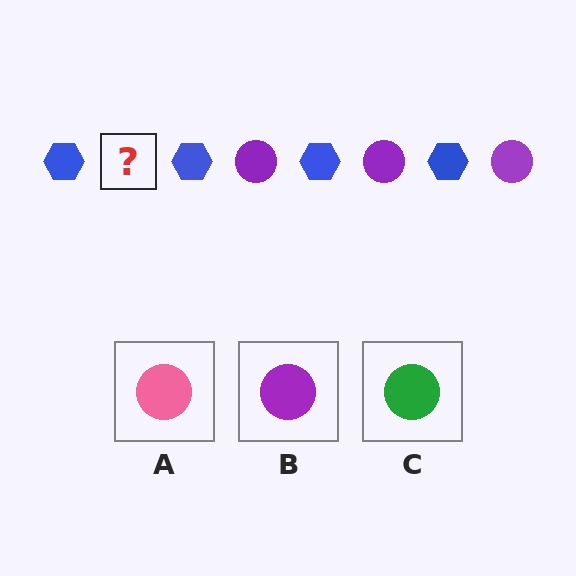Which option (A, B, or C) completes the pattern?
B.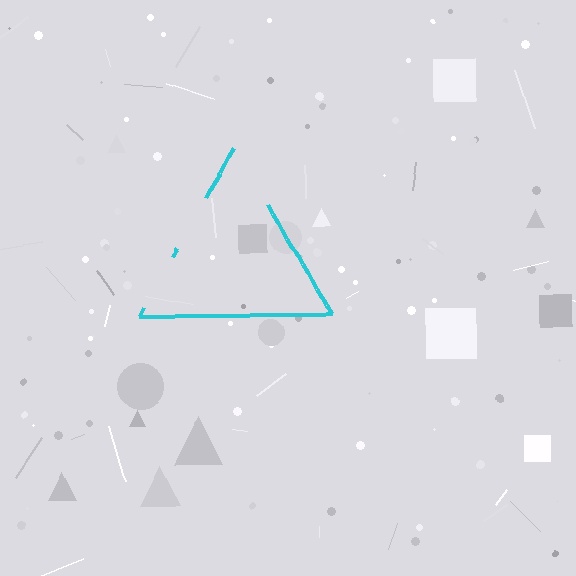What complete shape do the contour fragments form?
The contour fragments form a triangle.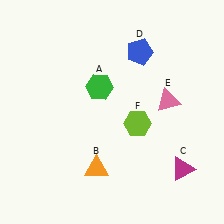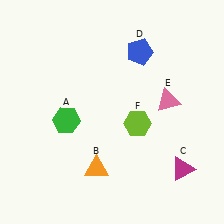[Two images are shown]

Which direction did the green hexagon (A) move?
The green hexagon (A) moved down.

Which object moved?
The green hexagon (A) moved down.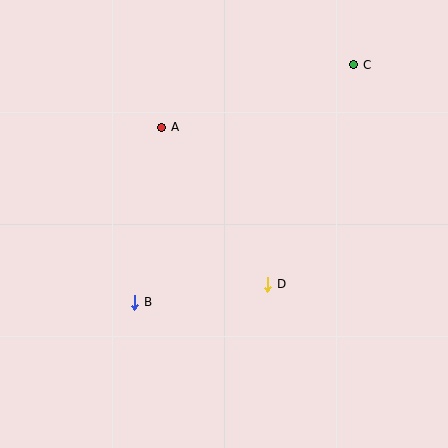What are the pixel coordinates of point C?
Point C is at (354, 65).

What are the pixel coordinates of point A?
Point A is at (162, 127).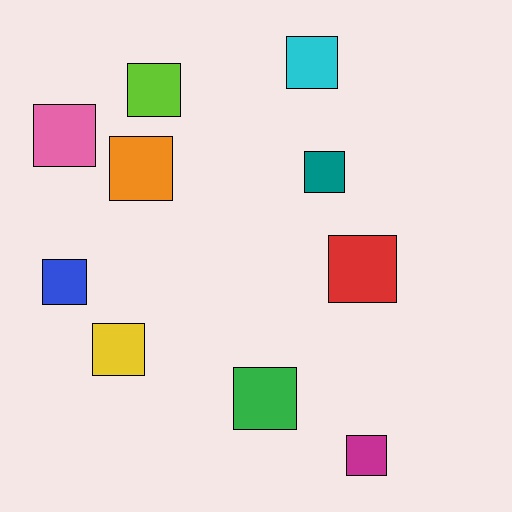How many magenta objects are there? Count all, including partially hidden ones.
There is 1 magenta object.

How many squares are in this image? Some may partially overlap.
There are 10 squares.